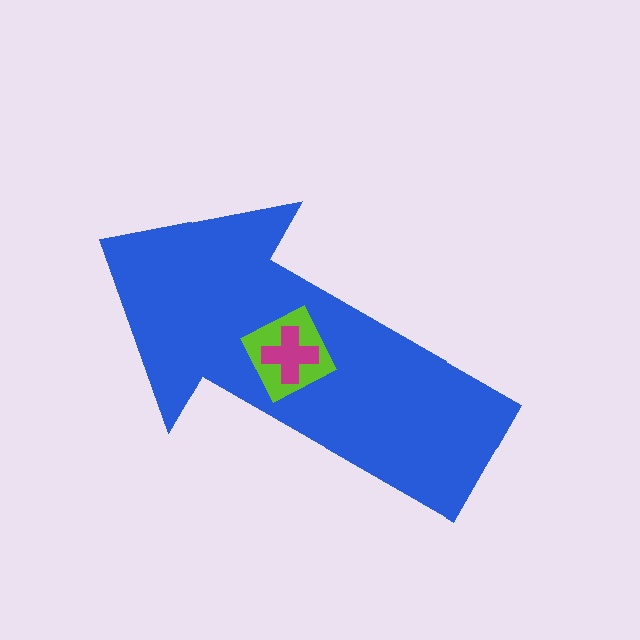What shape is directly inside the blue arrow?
The lime square.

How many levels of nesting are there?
3.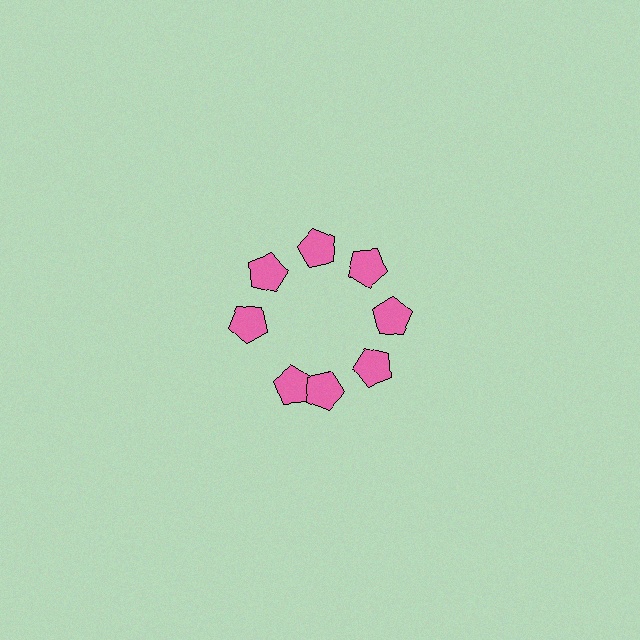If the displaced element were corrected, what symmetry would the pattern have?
It would have 8-fold rotational symmetry — the pattern would map onto itself every 45 degrees.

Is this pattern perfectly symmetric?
No. The 8 pink pentagons are arranged in a ring, but one element near the 8 o'clock position is rotated out of alignment along the ring, breaking the 8-fold rotational symmetry.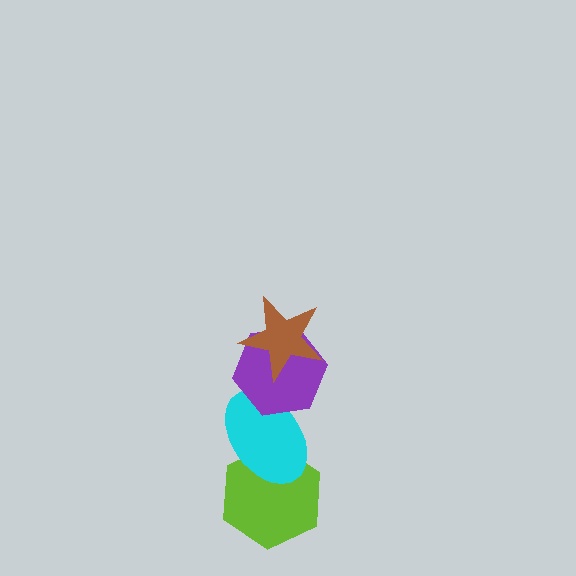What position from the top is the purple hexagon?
The purple hexagon is 2nd from the top.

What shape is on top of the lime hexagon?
The cyan ellipse is on top of the lime hexagon.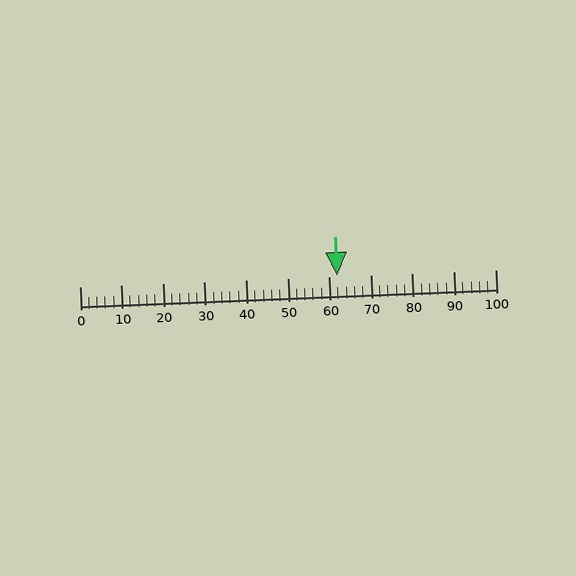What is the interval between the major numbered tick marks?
The major tick marks are spaced 10 units apart.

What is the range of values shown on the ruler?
The ruler shows values from 0 to 100.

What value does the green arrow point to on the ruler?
The green arrow points to approximately 62.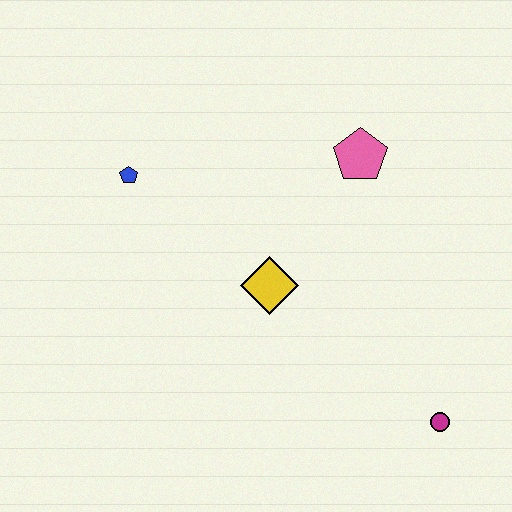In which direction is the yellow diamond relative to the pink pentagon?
The yellow diamond is below the pink pentagon.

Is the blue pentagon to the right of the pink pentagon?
No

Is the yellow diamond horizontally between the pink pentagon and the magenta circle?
No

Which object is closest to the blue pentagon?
The yellow diamond is closest to the blue pentagon.